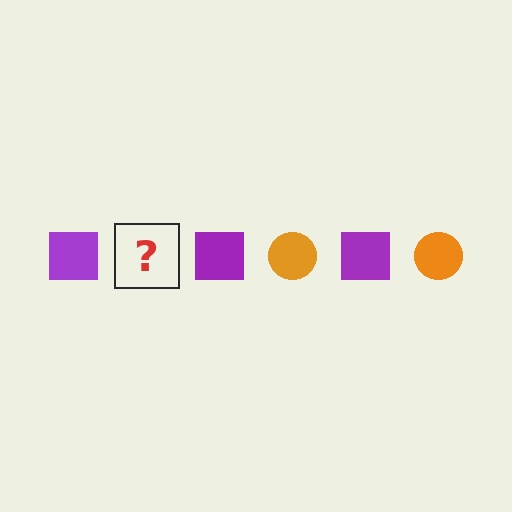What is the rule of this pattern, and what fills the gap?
The rule is that the pattern alternates between purple square and orange circle. The gap should be filled with an orange circle.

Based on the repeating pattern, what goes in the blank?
The blank should be an orange circle.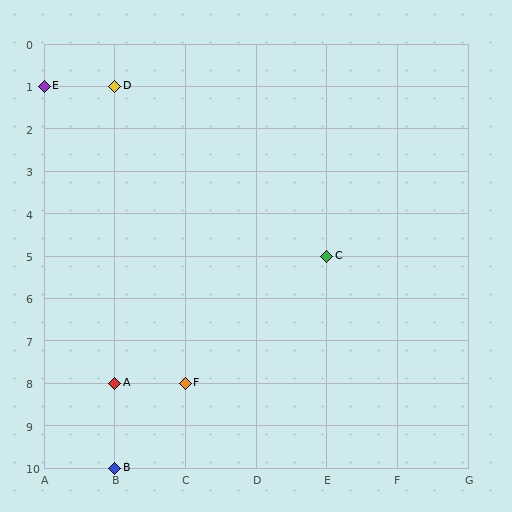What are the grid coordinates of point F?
Point F is at grid coordinates (C, 8).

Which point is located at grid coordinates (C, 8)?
Point F is at (C, 8).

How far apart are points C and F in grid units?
Points C and F are 2 columns and 3 rows apart (about 3.6 grid units diagonally).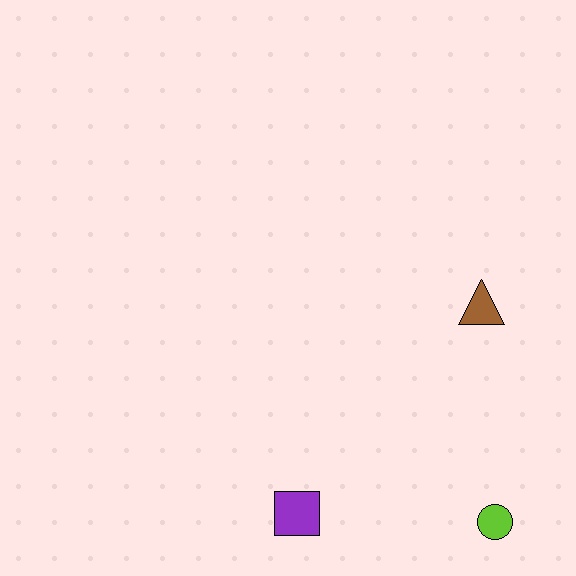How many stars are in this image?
There are no stars.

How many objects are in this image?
There are 3 objects.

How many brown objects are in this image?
There is 1 brown object.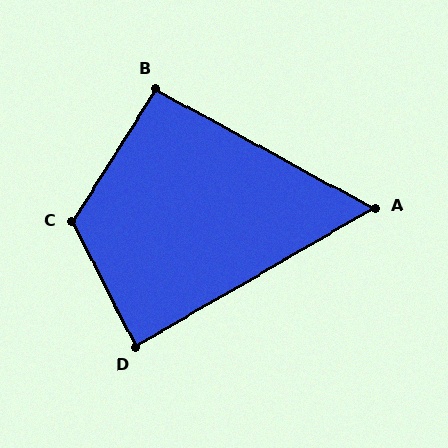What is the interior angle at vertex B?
Approximately 93 degrees (approximately right).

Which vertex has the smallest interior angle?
A, at approximately 59 degrees.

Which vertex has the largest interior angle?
C, at approximately 121 degrees.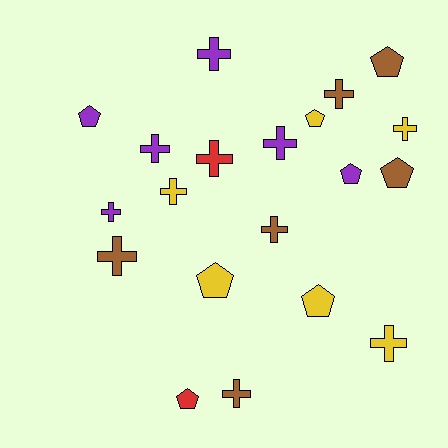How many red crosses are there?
There is 1 red cross.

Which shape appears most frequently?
Cross, with 12 objects.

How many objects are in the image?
There are 20 objects.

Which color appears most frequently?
Purple, with 6 objects.